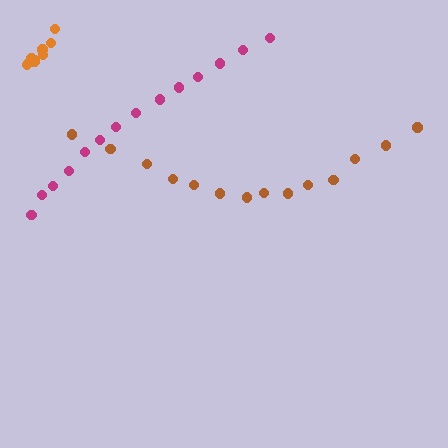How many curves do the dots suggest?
There are 3 distinct paths.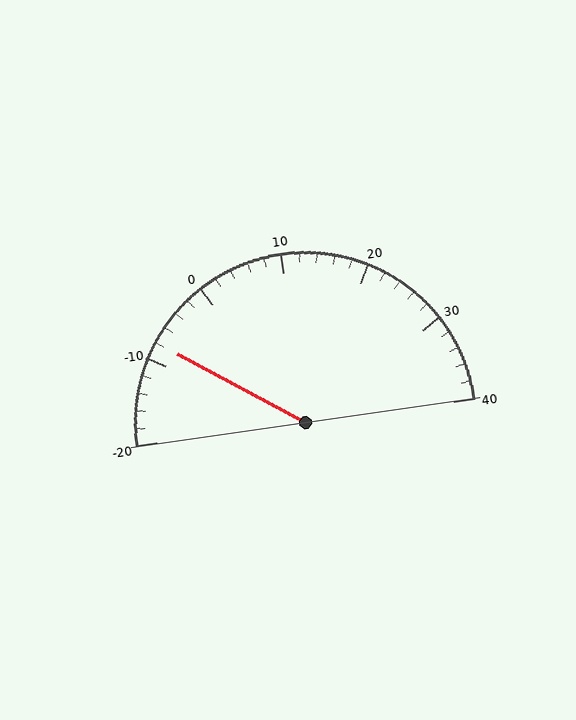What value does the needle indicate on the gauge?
The needle indicates approximately -8.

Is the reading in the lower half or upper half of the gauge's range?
The reading is in the lower half of the range (-20 to 40).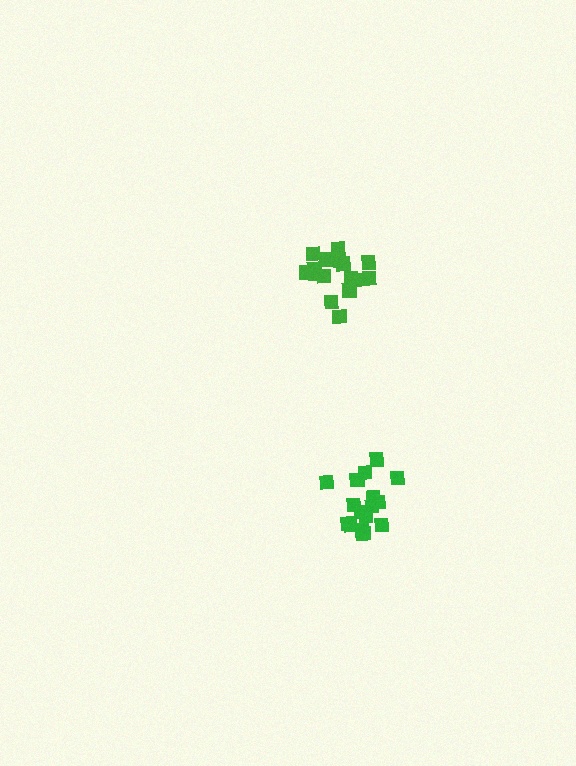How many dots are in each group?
Group 1: 16 dots, Group 2: 16 dots (32 total).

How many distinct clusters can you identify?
There are 2 distinct clusters.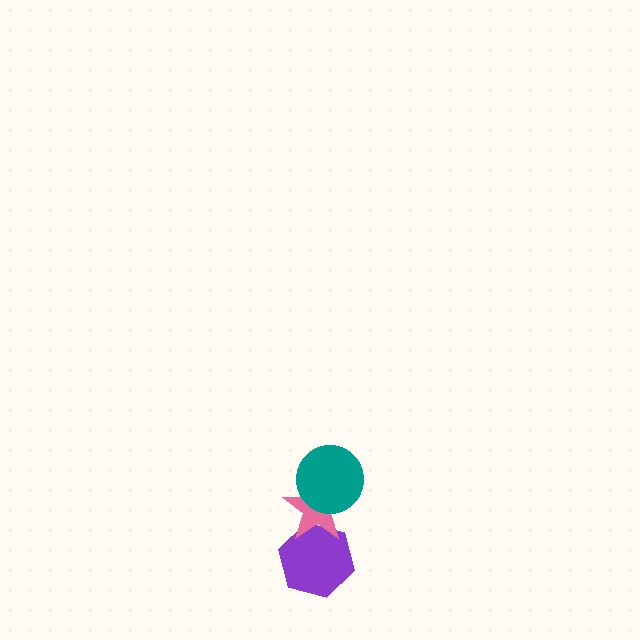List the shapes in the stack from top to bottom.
From top to bottom: the teal circle, the pink star, the purple hexagon.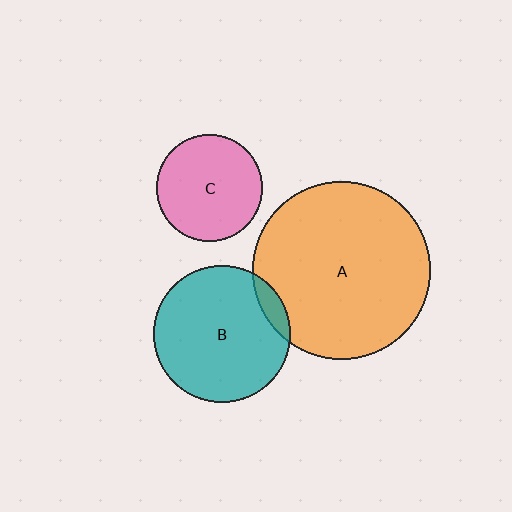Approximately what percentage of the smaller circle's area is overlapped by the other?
Approximately 10%.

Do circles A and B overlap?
Yes.